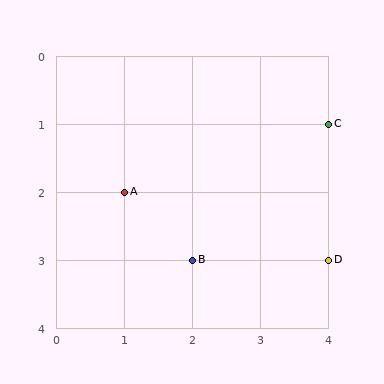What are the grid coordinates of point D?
Point D is at grid coordinates (4, 3).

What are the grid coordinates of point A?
Point A is at grid coordinates (1, 2).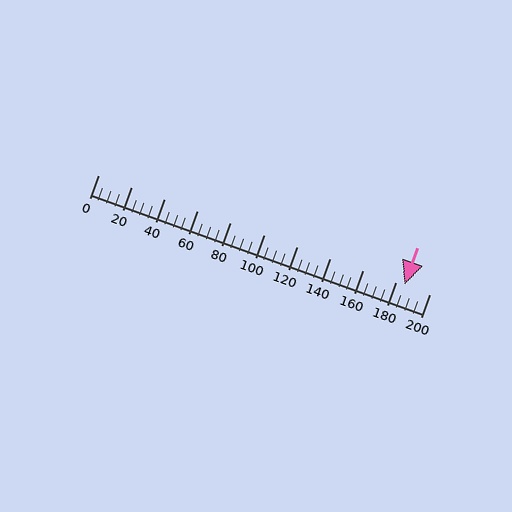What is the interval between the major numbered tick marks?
The major tick marks are spaced 20 units apart.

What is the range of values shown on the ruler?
The ruler shows values from 0 to 200.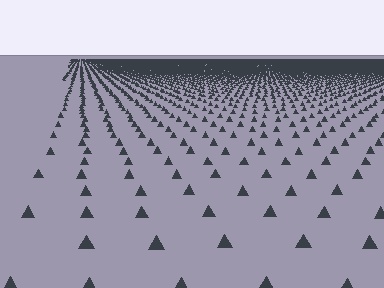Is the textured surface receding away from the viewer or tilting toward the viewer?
The surface is receding away from the viewer. Texture elements get smaller and denser toward the top.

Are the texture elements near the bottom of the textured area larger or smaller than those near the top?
Larger. Near the bottom, elements are closer to the viewer and appear at a bigger on-screen size.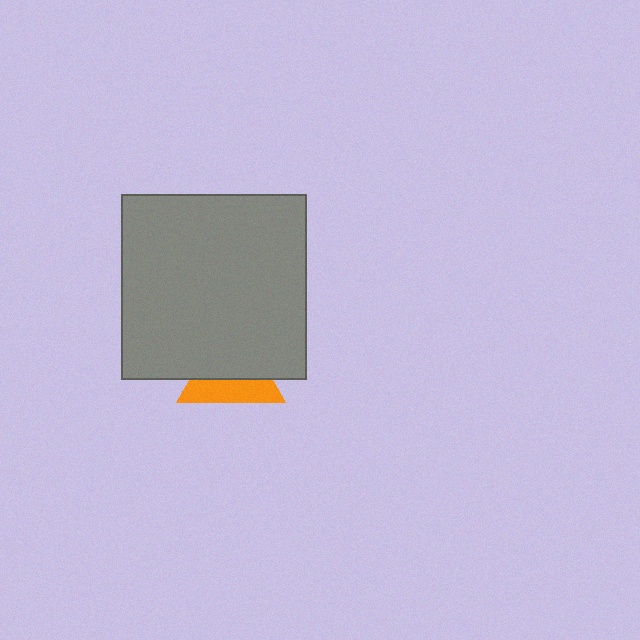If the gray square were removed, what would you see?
You would see the complete orange triangle.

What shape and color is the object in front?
The object in front is a gray square.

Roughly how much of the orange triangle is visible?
A small part of it is visible (roughly 44%).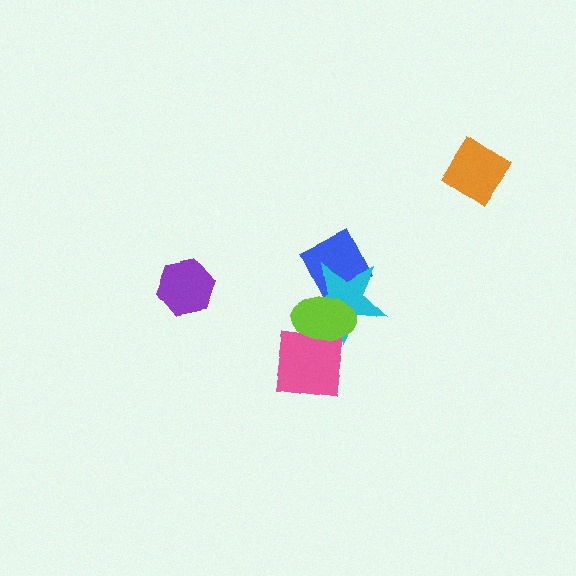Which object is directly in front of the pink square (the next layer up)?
The cyan star is directly in front of the pink square.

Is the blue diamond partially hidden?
Yes, it is partially covered by another shape.